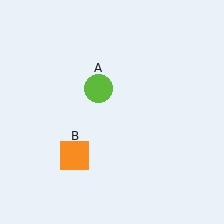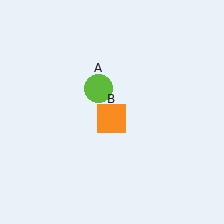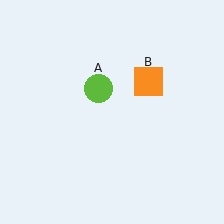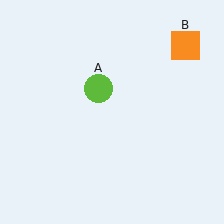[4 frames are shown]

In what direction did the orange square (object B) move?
The orange square (object B) moved up and to the right.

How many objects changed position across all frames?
1 object changed position: orange square (object B).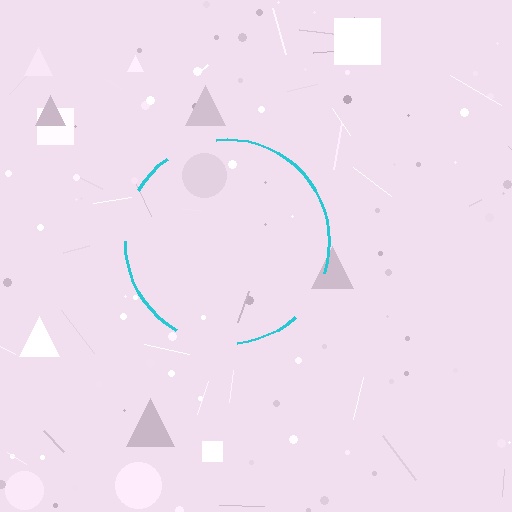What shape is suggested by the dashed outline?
The dashed outline suggests a circle.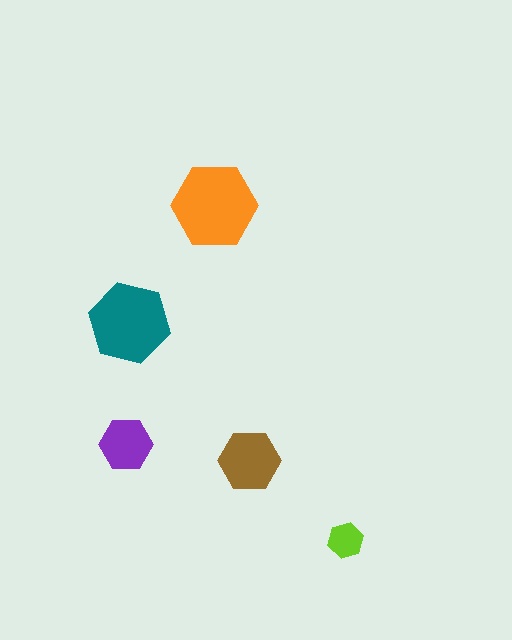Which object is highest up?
The orange hexagon is topmost.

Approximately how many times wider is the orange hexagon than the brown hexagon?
About 1.5 times wider.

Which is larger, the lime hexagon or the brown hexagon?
The brown one.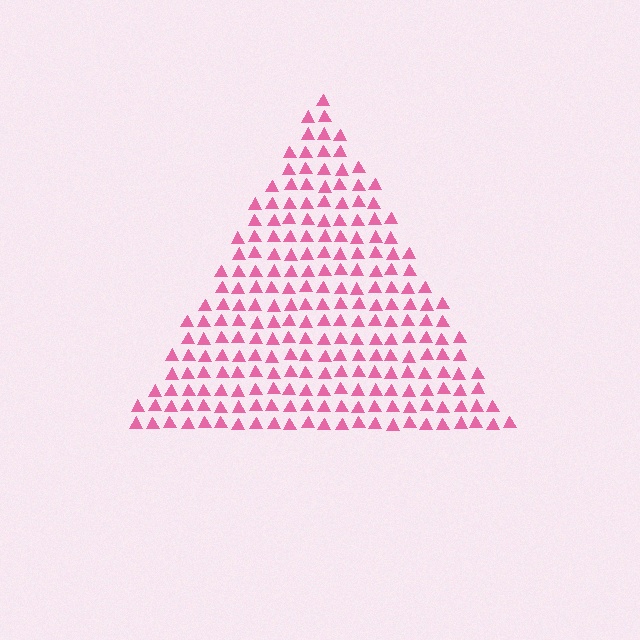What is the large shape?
The large shape is a triangle.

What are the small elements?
The small elements are triangles.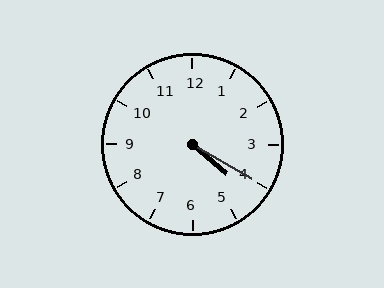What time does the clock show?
4:20.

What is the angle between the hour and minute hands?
Approximately 10 degrees.